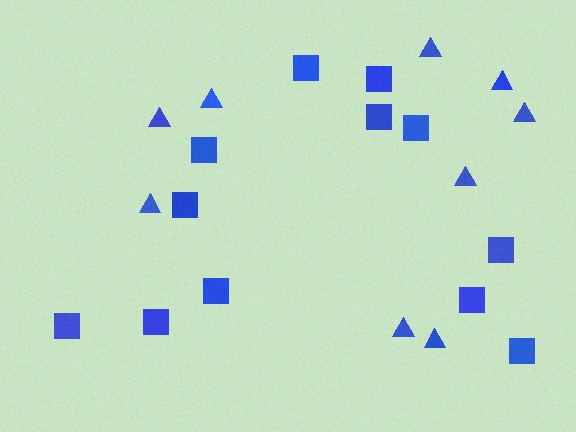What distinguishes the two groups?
There are 2 groups: one group of squares (12) and one group of triangles (9).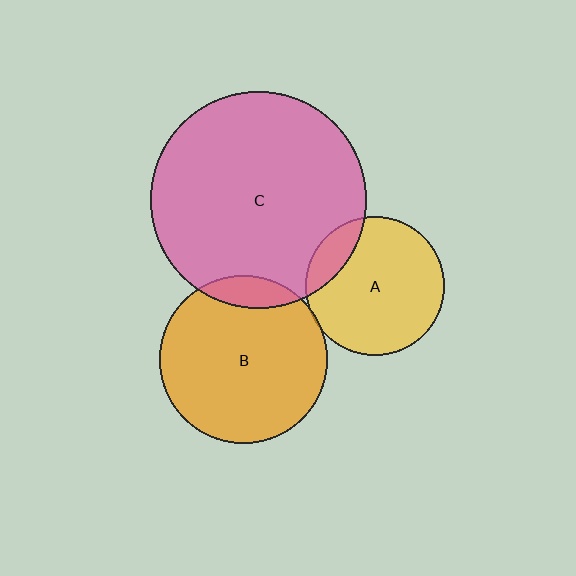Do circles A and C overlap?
Yes.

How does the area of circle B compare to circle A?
Approximately 1.5 times.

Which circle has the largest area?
Circle C (pink).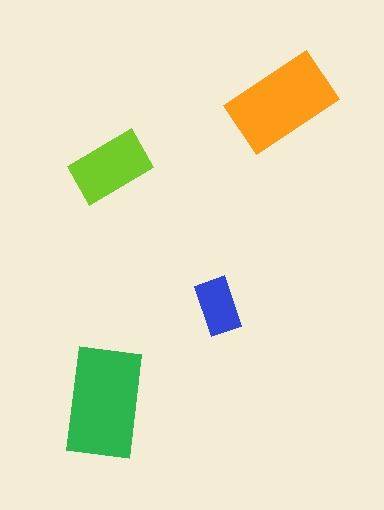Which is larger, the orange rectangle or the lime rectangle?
The orange one.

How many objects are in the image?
There are 4 objects in the image.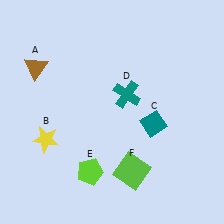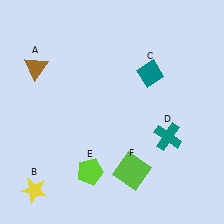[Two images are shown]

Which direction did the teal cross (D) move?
The teal cross (D) moved down.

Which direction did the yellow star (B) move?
The yellow star (B) moved down.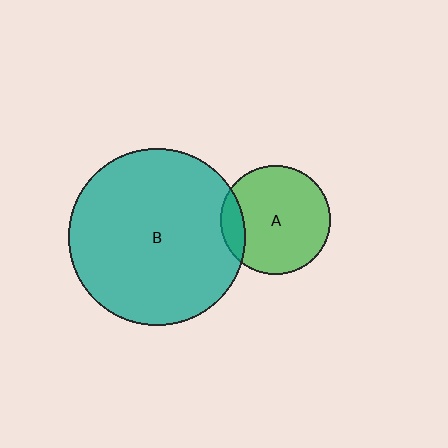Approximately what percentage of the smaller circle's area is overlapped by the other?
Approximately 15%.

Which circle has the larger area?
Circle B (teal).